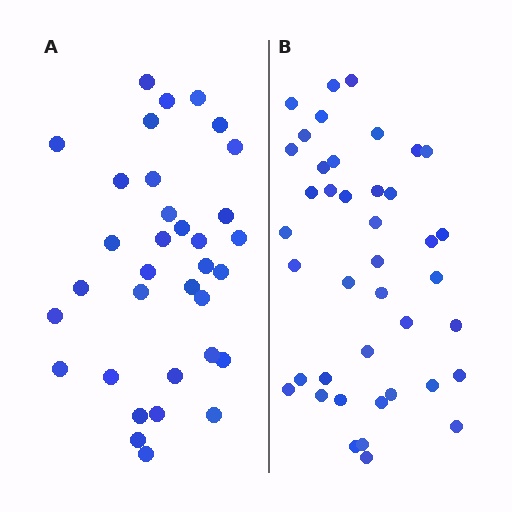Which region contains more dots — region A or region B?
Region B (the right region) has more dots.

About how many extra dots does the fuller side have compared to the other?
Region B has roughly 8 or so more dots than region A.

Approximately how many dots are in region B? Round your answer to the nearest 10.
About 40 dots. (The exact count is 41, which rounds to 40.)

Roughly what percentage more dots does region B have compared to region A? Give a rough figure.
About 20% more.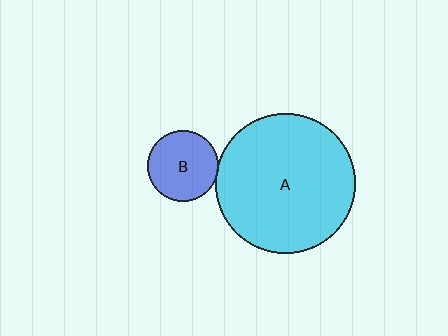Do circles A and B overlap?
Yes.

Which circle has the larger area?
Circle A (cyan).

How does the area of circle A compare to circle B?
Approximately 3.9 times.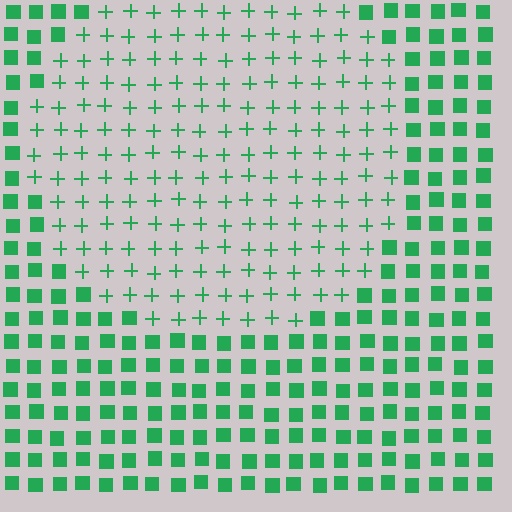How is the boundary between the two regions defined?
The boundary is defined by a change in element shape: plus signs inside vs. squares outside. All elements share the same color and spacing.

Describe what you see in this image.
The image is filled with small green elements arranged in a uniform grid. A circle-shaped region contains plus signs, while the surrounding area contains squares. The boundary is defined purely by the change in element shape.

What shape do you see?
I see a circle.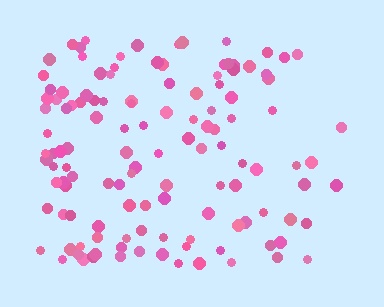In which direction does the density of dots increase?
From right to left, with the left side densest.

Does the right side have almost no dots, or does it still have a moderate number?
Still a moderate number, just noticeably fewer than the left.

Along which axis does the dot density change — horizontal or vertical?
Horizontal.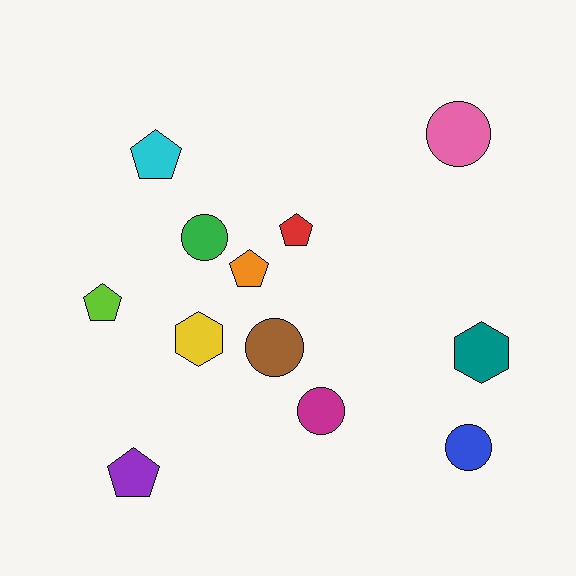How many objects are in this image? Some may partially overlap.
There are 12 objects.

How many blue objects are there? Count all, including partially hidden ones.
There is 1 blue object.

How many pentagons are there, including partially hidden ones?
There are 5 pentagons.